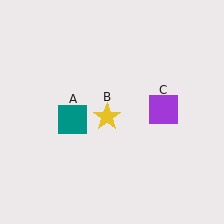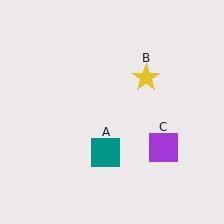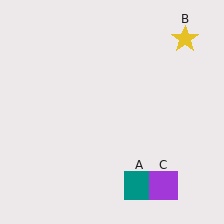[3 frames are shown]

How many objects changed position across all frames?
3 objects changed position: teal square (object A), yellow star (object B), purple square (object C).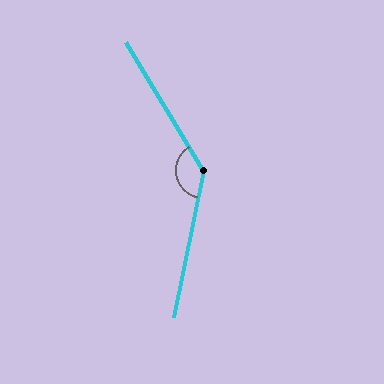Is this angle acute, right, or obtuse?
It is obtuse.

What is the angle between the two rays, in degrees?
Approximately 137 degrees.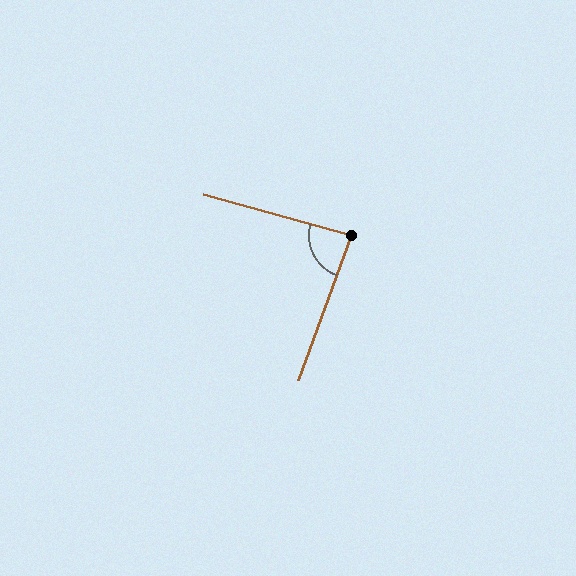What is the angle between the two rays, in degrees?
Approximately 85 degrees.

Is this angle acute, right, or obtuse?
It is approximately a right angle.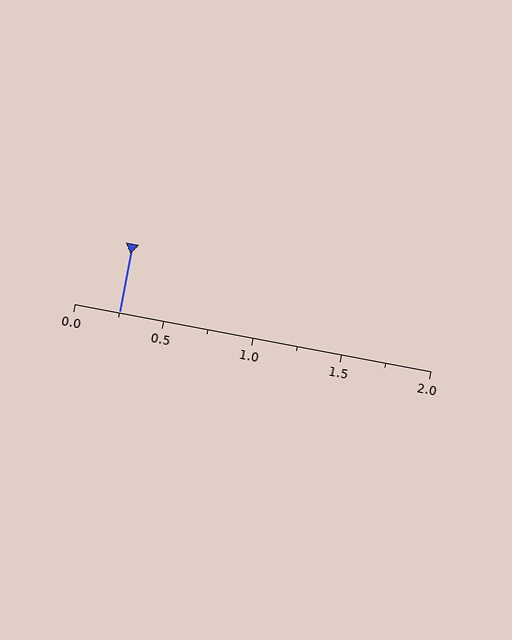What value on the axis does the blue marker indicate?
The marker indicates approximately 0.25.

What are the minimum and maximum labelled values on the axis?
The axis runs from 0.0 to 2.0.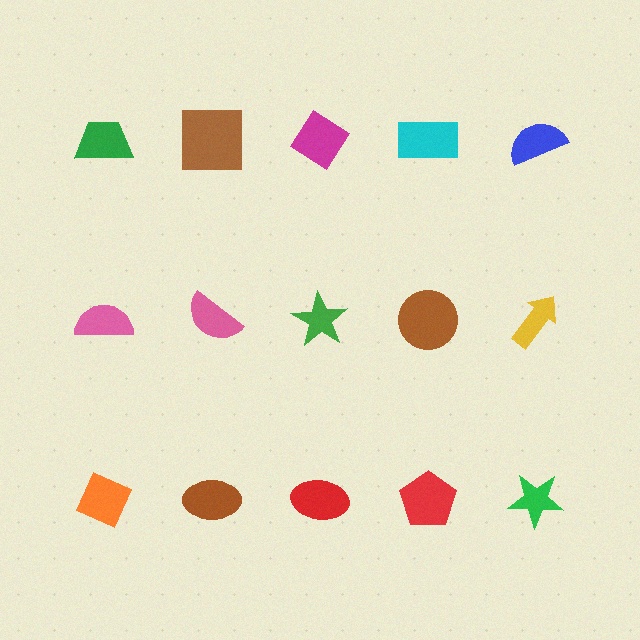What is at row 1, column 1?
A green trapezoid.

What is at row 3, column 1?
An orange diamond.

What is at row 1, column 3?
A magenta diamond.